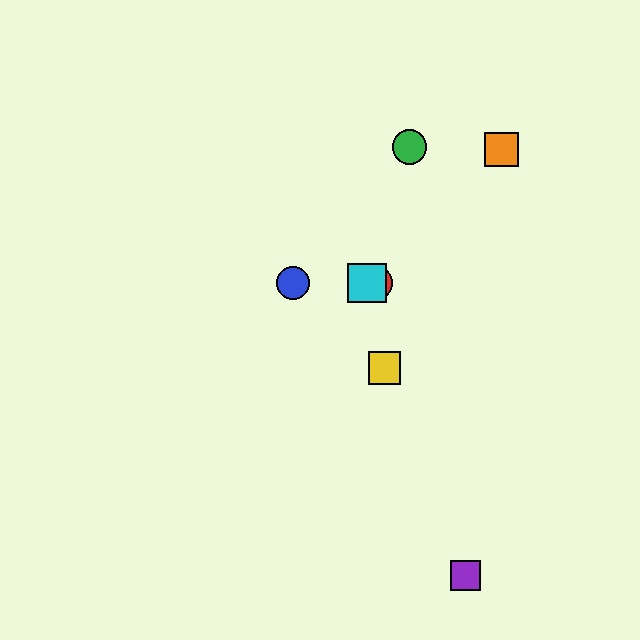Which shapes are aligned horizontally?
The red circle, the blue circle, the cyan square are aligned horizontally.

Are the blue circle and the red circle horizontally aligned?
Yes, both are at y≈283.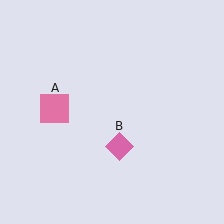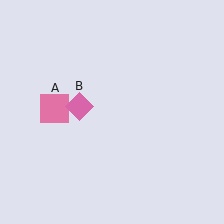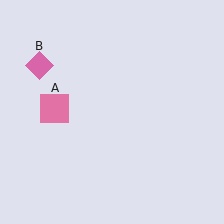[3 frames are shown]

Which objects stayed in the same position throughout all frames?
Pink square (object A) remained stationary.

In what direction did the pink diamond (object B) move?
The pink diamond (object B) moved up and to the left.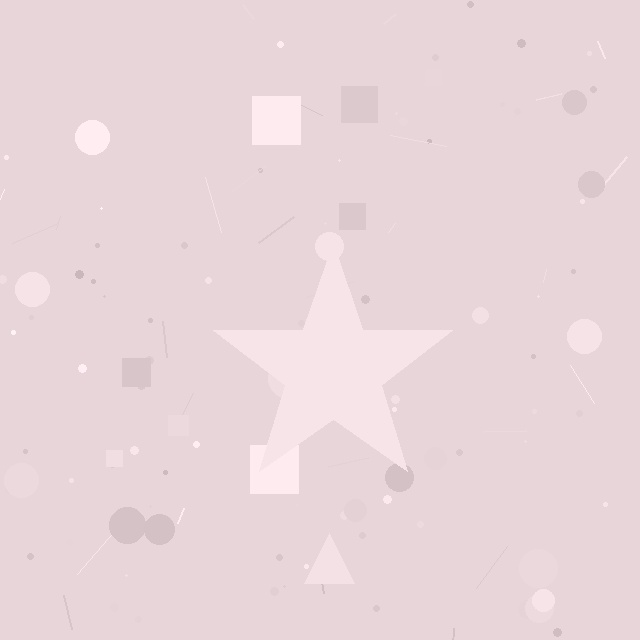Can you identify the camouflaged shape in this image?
The camouflaged shape is a star.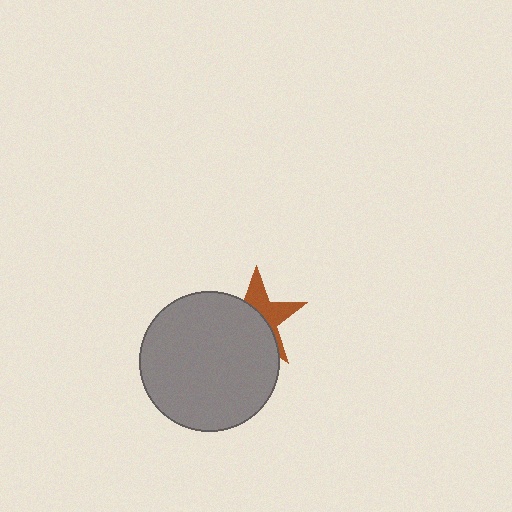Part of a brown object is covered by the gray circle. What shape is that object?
It is a star.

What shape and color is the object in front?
The object in front is a gray circle.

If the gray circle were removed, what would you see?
You would see the complete brown star.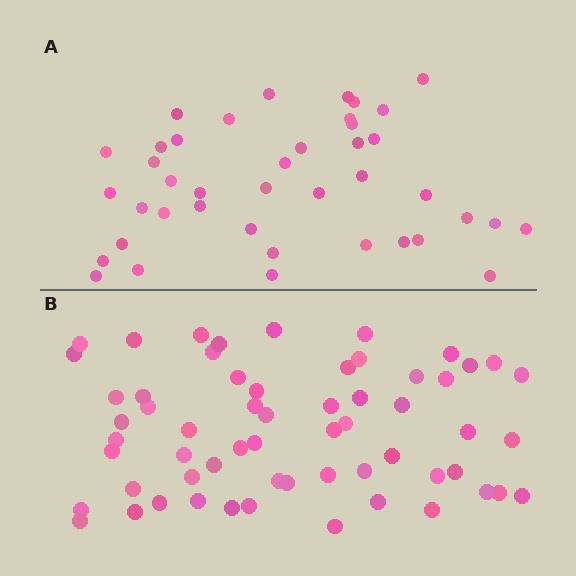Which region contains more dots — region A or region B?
Region B (the bottom region) has more dots.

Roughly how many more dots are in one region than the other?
Region B has approximately 20 more dots than region A.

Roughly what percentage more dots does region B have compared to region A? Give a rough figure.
About 45% more.